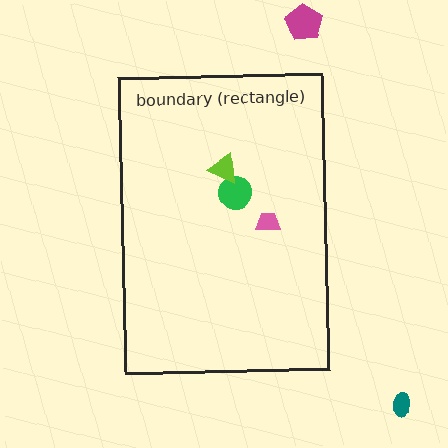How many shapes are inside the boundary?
3 inside, 2 outside.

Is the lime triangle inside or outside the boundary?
Inside.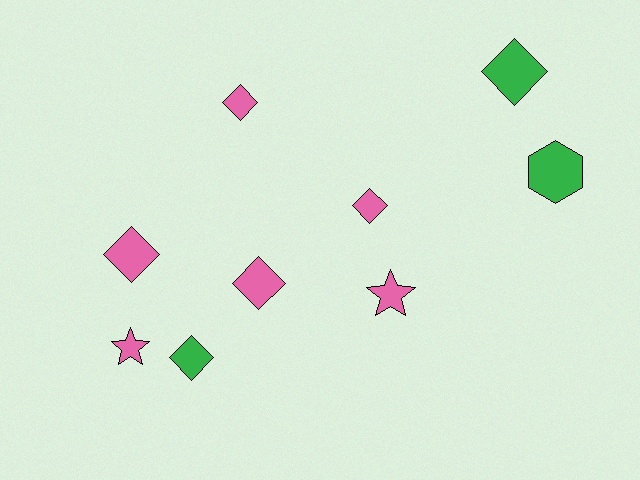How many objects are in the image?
There are 9 objects.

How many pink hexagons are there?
There are no pink hexagons.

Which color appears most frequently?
Pink, with 6 objects.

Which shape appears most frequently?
Diamond, with 6 objects.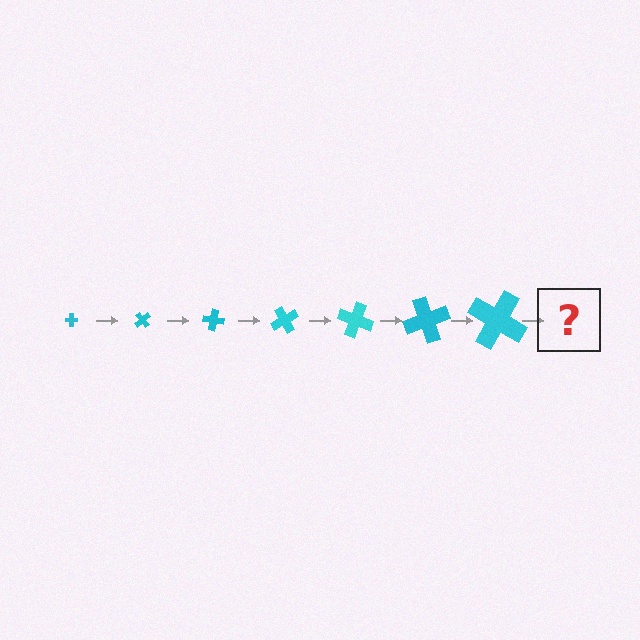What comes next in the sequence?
The next element should be a cross, larger than the previous one and rotated 350 degrees from the start.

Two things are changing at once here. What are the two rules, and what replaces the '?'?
The two rules are that the cross grows larger each step and it rotates 50 degrees each step. The '?' should be a cross, larger than the previous one and rotated 350 degrees from the start.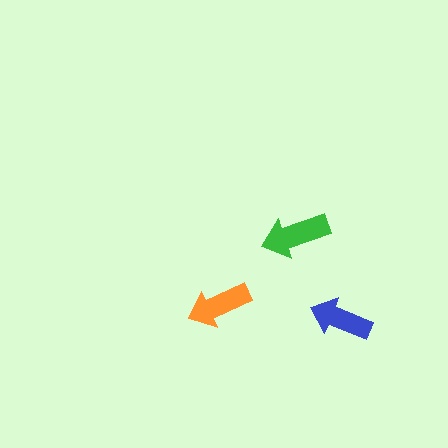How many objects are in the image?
There are 3 objects in the image.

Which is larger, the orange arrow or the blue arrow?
The orange one.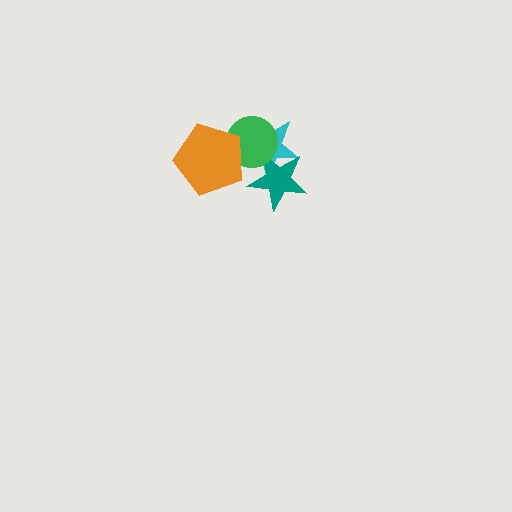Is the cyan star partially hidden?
Yes, it is partially covered by another shape.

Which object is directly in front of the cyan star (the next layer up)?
The teal star is directly in front of the cyan star.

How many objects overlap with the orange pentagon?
2 objects overlap with the orange pentagon.